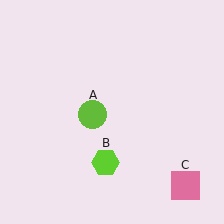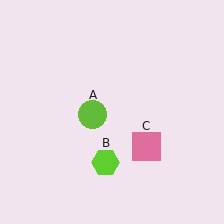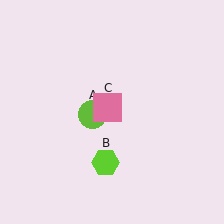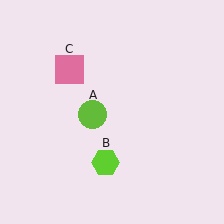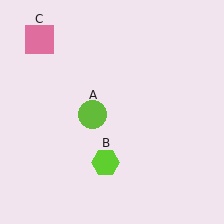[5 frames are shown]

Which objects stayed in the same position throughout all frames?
Lime circle (object A) and lime hexagon (object B) remained stationary.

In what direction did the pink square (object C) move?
The pink square (object C) moved up and to the left.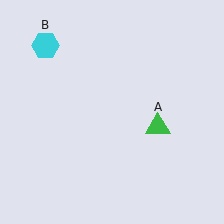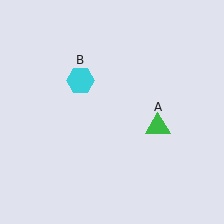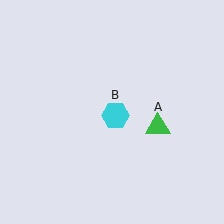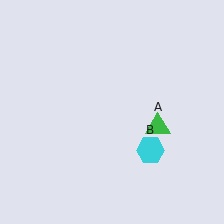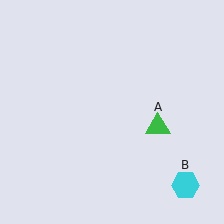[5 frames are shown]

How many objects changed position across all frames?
1 object changed position: cyan hexagon (object B).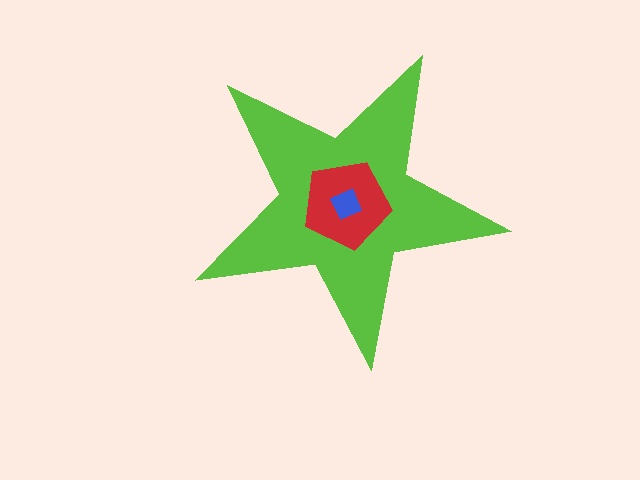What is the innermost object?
The blue square.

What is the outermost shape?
The lime star.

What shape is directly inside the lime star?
The red pentagon.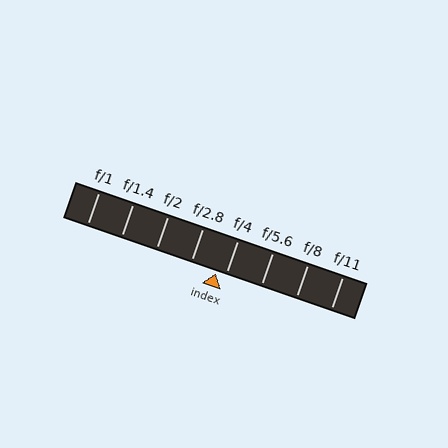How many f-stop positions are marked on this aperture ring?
There are 8 f-stop positions marked.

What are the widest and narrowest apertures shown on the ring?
The widest aperture shown is f/1 and the narrowest is f/11.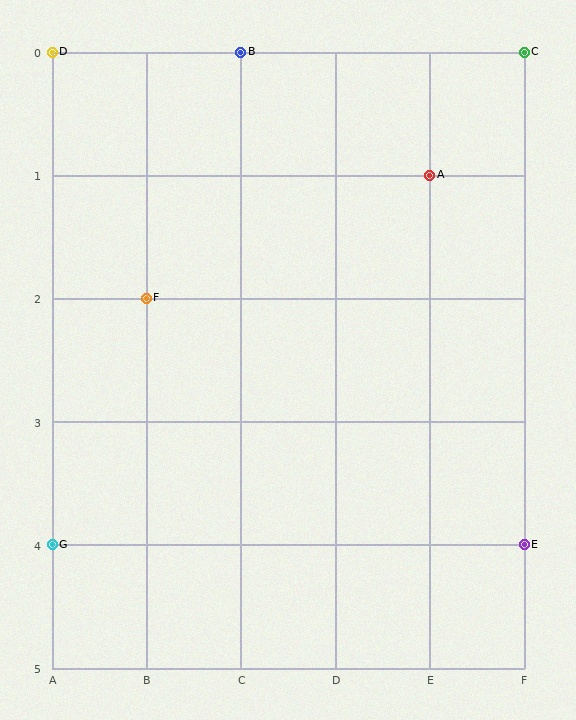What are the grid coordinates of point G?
Point G is at grid coordinates (A, 4).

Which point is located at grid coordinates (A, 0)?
Point D is at (A, 0).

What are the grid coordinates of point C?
Point C is at grid coordinates (F, 0).